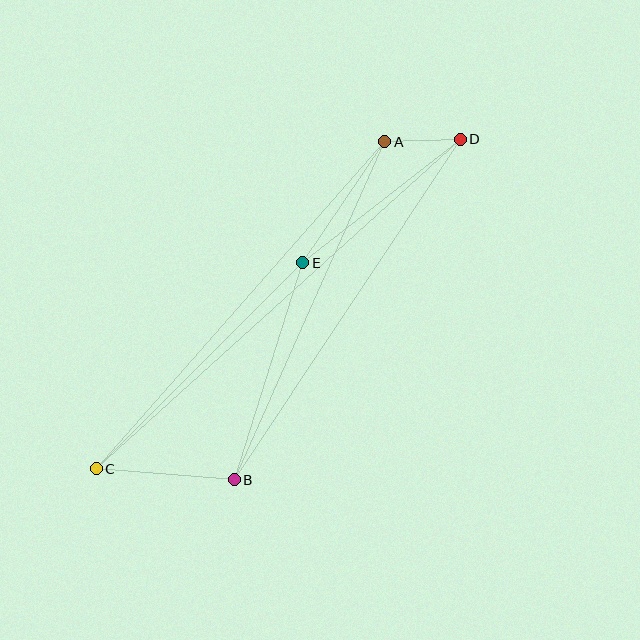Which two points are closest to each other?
Points A and D are closest to each other.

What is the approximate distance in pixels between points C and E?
The distance between C and E is approximately 291 pixels.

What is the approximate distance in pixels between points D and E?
The distance between D and E is approximately 200 pixels.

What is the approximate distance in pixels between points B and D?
The distance between B and D is approximately 409 pixels.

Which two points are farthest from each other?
Points C and D are farthest from each other.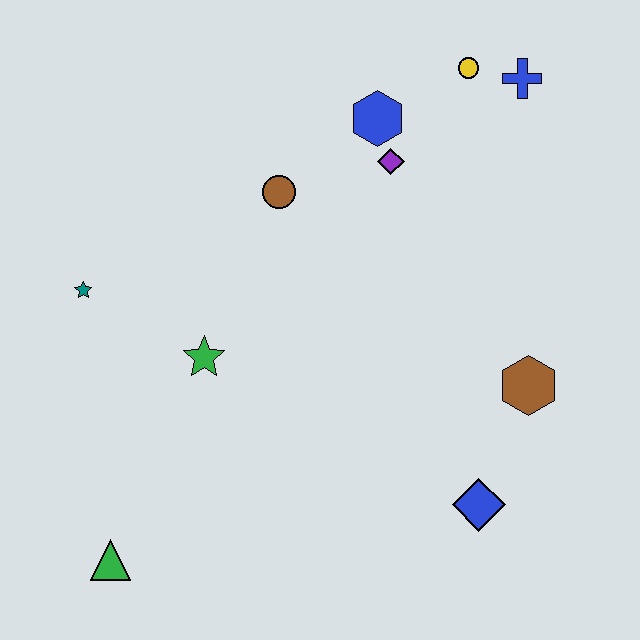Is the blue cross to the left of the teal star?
No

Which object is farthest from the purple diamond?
The green triangle is farthest from the purple diamond.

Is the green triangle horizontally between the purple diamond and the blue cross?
No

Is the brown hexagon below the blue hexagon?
Yes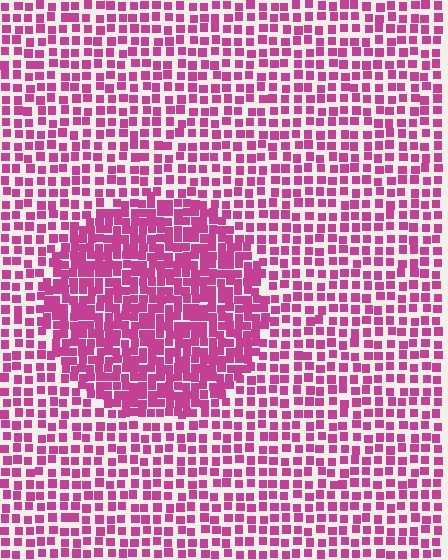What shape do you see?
I see a circle.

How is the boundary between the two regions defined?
The boundary is defined by a change in element density (approximately 1.8x ratio). All elements are the same color, size, and shape.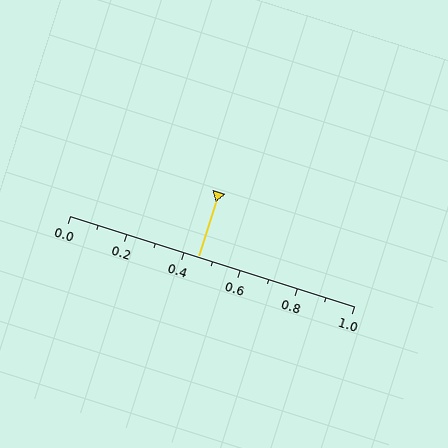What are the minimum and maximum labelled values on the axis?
The axis runs from 0.0 to 1.0.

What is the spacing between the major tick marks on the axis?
The major ticks are spaced 0.2 apart.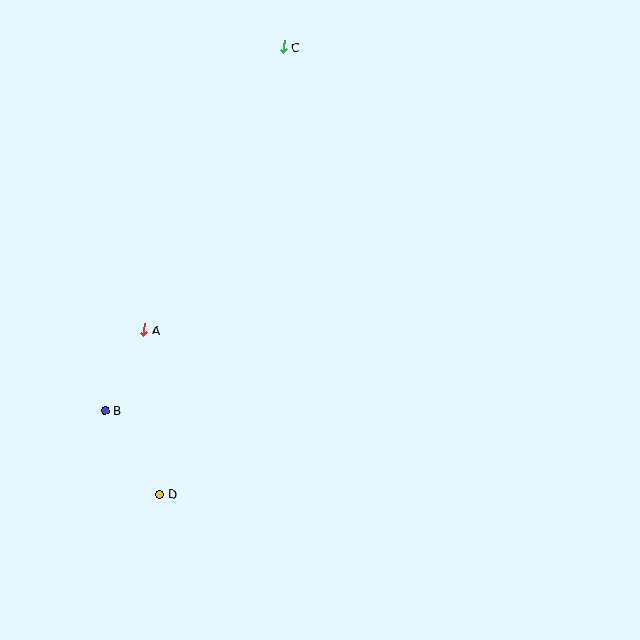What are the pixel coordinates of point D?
Point D is at (160, 494).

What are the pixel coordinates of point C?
Point C is at (284, 47).